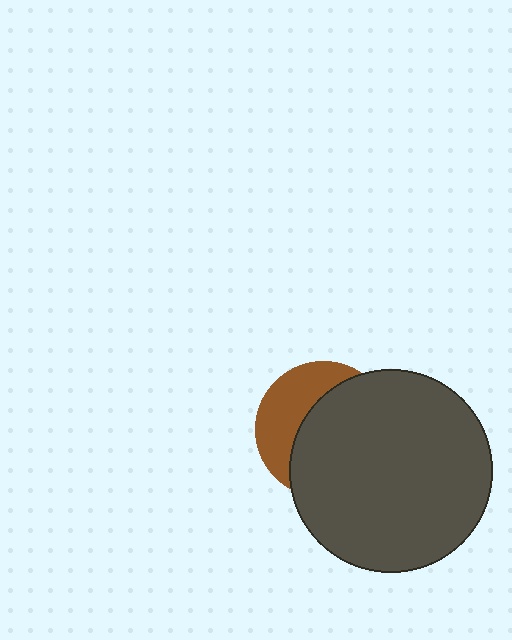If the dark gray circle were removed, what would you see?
You would see the complete brown circle.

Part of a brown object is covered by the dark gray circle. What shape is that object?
It is a circle.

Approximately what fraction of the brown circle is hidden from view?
Roughly 63% of the brown circle is hidden behind the dark gray circle.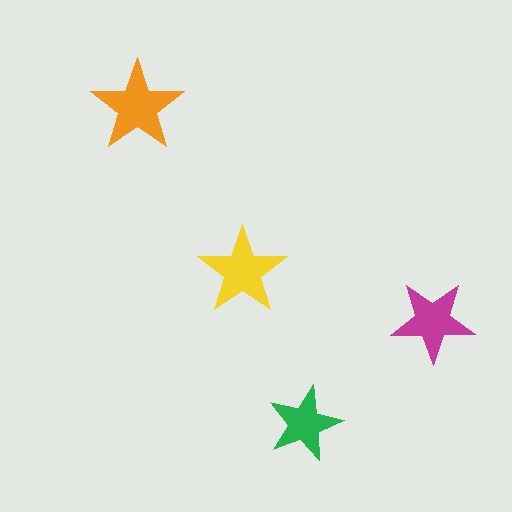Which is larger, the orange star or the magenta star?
The orange one.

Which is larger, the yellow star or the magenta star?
The yellow one.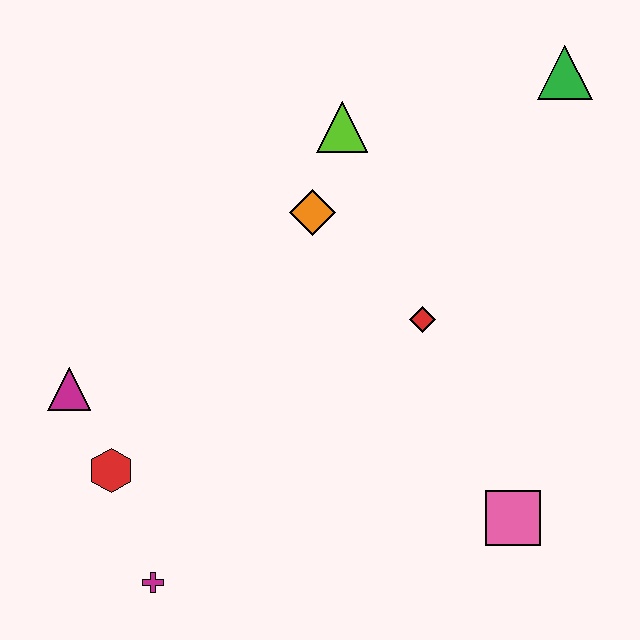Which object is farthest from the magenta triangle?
The green triangle is farthest from the magenta triangle.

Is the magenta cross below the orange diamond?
Yes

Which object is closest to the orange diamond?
The lime triangle is closest to the orange diamond.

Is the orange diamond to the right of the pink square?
No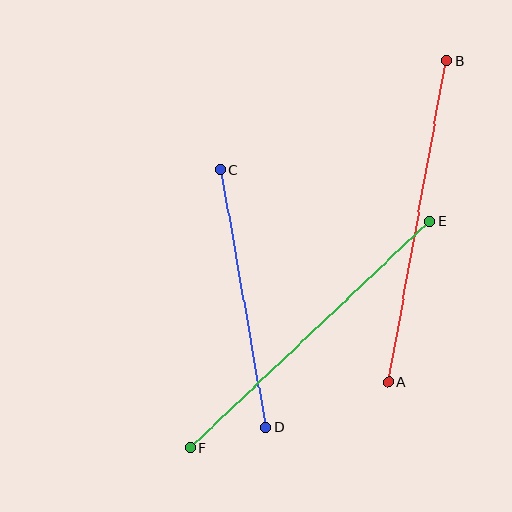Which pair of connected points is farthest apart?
Points E and F are farthest apart.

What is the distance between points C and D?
The distance is approximately 261 pixels.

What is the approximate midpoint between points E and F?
The midpoint is at approximately (310, 334) pixels.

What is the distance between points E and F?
The distance is approximately 329 pixels.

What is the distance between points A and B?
The distance is approximately 327 pixels.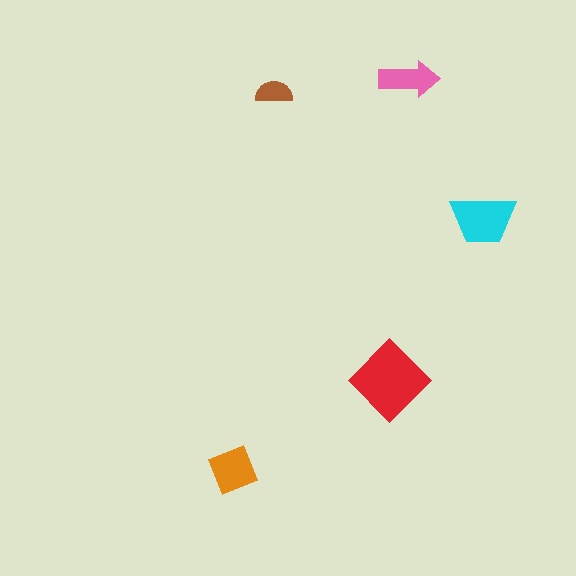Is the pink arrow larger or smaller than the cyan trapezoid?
Smaller.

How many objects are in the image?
There are 5 objects in the image.